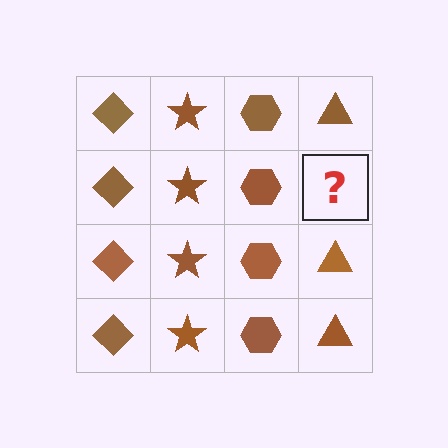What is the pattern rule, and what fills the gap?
The rule is that each column has a consistent shape. The gap should be filled with a brown triangle.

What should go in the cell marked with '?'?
The missing cell should contain a brown triangle.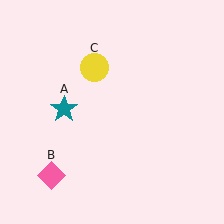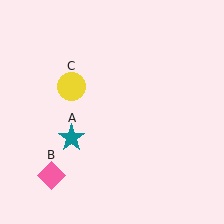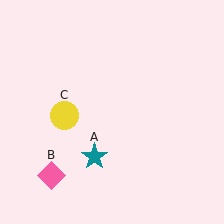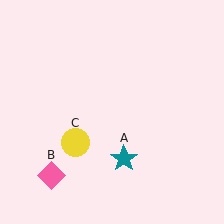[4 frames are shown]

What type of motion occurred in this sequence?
The teal star (object A), yellow circle (object C) rotated counterclockwise around the center of the scene.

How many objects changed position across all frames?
2 objects changed position: teal star (object A), yellow circle (object C).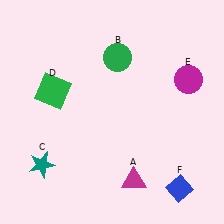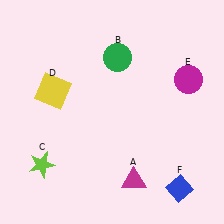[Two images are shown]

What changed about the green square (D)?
In Image 1, D is green. In Image 2, it changed to yellow.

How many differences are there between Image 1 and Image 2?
There are 2 differences between the two images.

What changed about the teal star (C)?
In Image 1, C is teal. In Image 2, it changed to lime.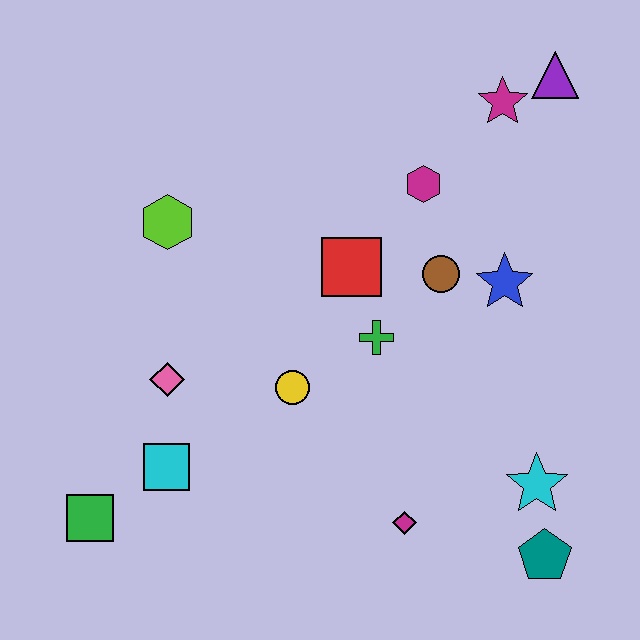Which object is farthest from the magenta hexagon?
The green square is farthest from the magenta hexagon.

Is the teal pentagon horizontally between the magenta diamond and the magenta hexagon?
No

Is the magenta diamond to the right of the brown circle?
No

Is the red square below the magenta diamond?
No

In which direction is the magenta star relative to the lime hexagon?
The magenta star is to the right of the lime hexagon.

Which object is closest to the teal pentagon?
The cyan star is closest to the teal pentagon.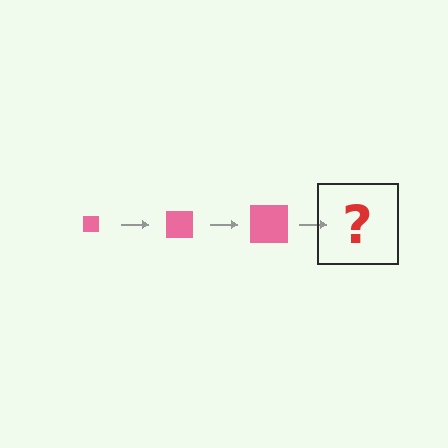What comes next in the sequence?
The next element should be a pink square, larger than the previous one.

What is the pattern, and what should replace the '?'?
The pattern is that the square gets progressively larger each step. The '?' should be a pink square, larger than the previous one.